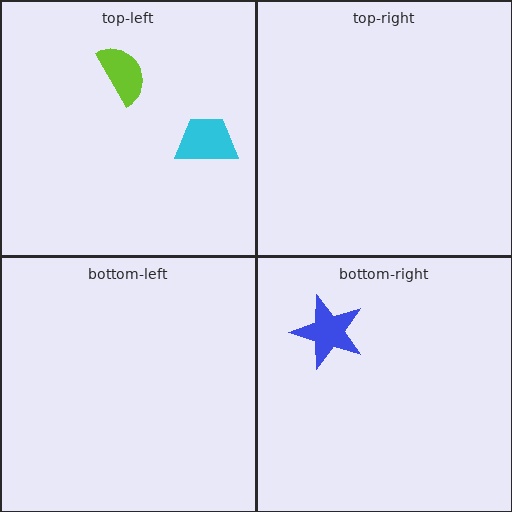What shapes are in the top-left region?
The lime semicircle, the cyan trapezoid.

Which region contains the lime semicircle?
The top-left region.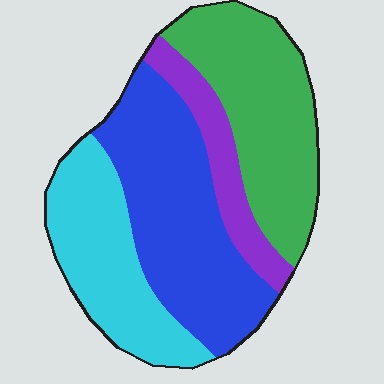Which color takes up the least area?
Purple, at roughly 10%.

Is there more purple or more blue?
Blue.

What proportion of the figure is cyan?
Cyan takes up about one quarter (1/4) of the figure.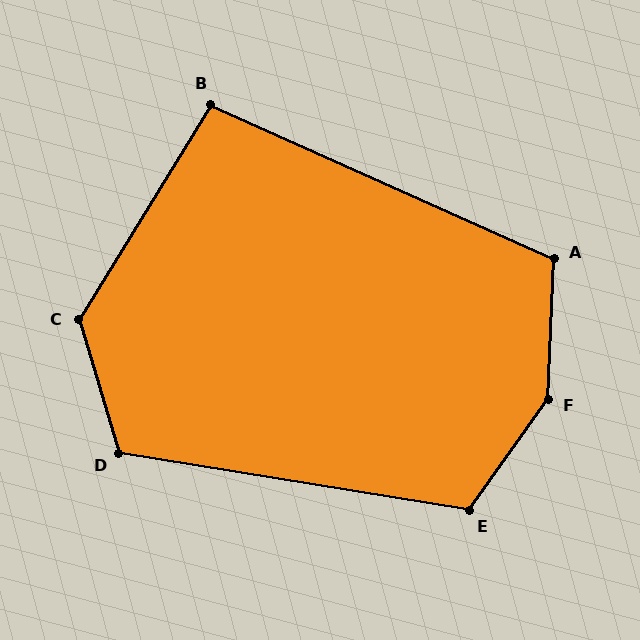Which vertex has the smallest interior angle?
B, at approximately 97 degrees.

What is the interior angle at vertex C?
Approximately 132 degrees (obtuse).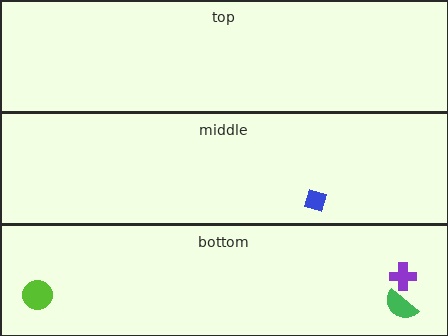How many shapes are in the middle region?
1.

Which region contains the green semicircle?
The bottom region.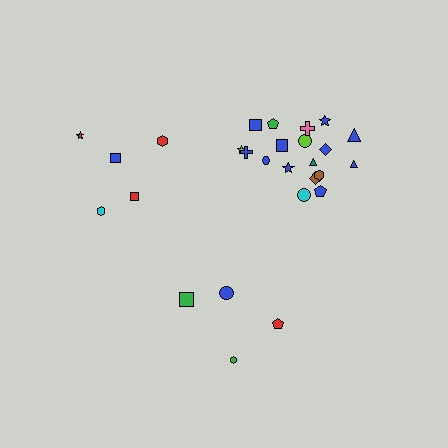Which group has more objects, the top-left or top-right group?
The top-right group.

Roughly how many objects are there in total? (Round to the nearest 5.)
Roughly 25 objects in total.